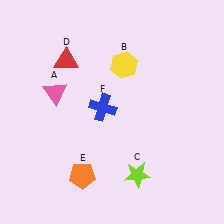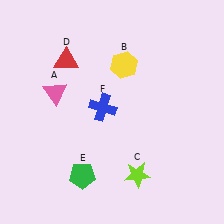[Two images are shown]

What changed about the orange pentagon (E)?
In Image 1, E is orange. In Image 2, it changed to green.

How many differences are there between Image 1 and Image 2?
There is 1 difference between the two images.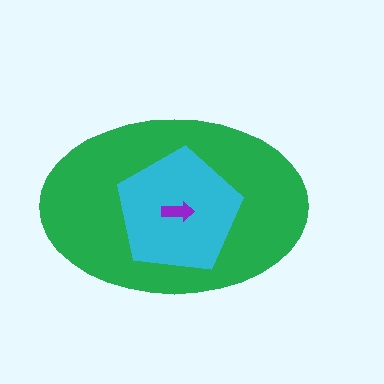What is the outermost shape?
The green ellipse.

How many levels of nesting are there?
3.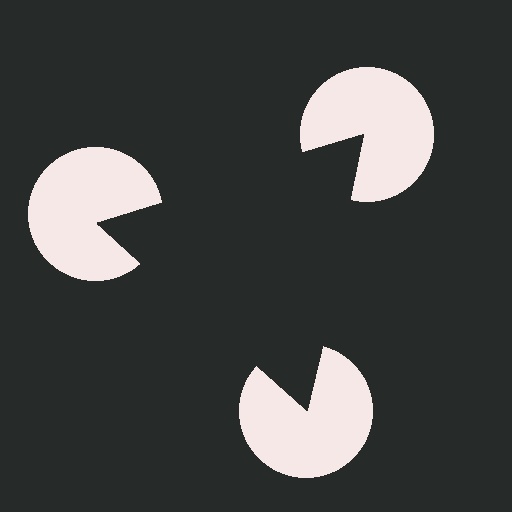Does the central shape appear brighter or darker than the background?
It typically appears slightly darker than the background, even though no actual brightness change is drawn.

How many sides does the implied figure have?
3 sides.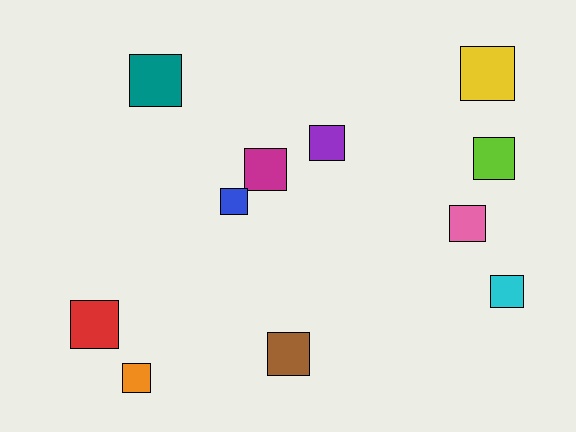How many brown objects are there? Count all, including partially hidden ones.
There is 1 brown object.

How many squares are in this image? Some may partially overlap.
There are 11 squares.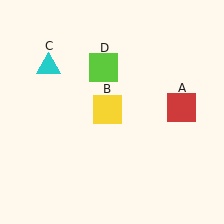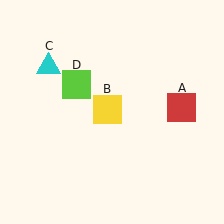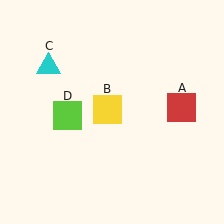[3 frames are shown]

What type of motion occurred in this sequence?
The lime square (object D) rotated counterclockwise around the center of the scene.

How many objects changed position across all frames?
1 object changed position: lime square (object D).